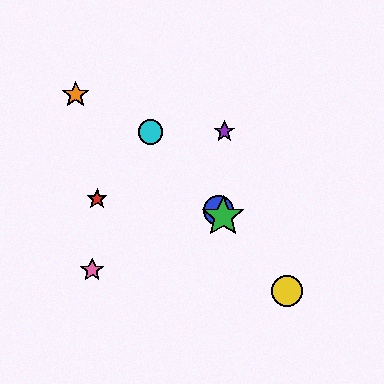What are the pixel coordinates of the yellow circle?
The yellow circle is at (287, 291).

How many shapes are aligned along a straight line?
4 shapes (the blue circle, the green star, the yellow circle, the cyan circle) are aligned along a straight line.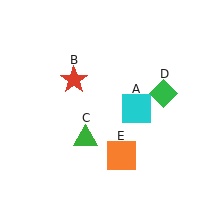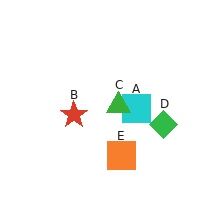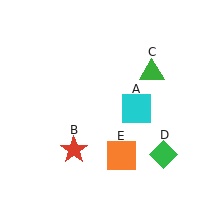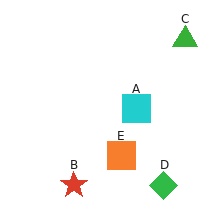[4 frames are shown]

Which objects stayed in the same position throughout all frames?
Cyan square (object A) and orange square (object E) remained stationary.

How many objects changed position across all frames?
3 objects changed position: red star (object B), green triangle (object C), green diamond (object D).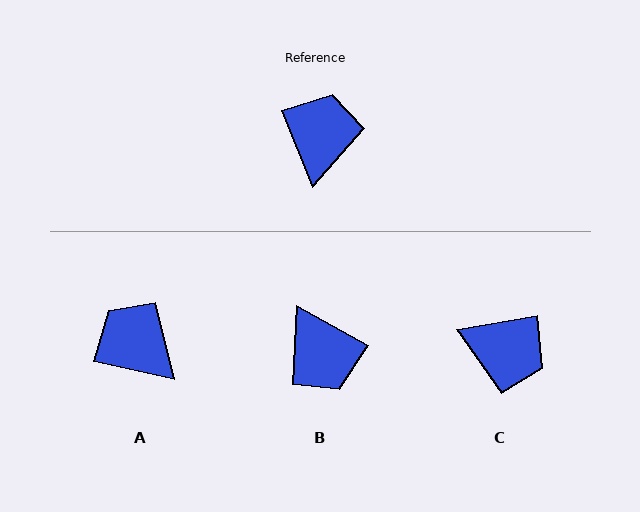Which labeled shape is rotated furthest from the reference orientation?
B, about 141 degrees away.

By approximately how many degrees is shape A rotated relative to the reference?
Approximately 56 degrees counter-clockwise.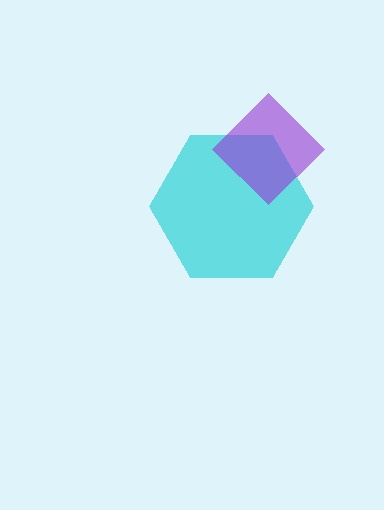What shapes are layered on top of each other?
The layered shapes are: a cyan hexagon, a purple diamond.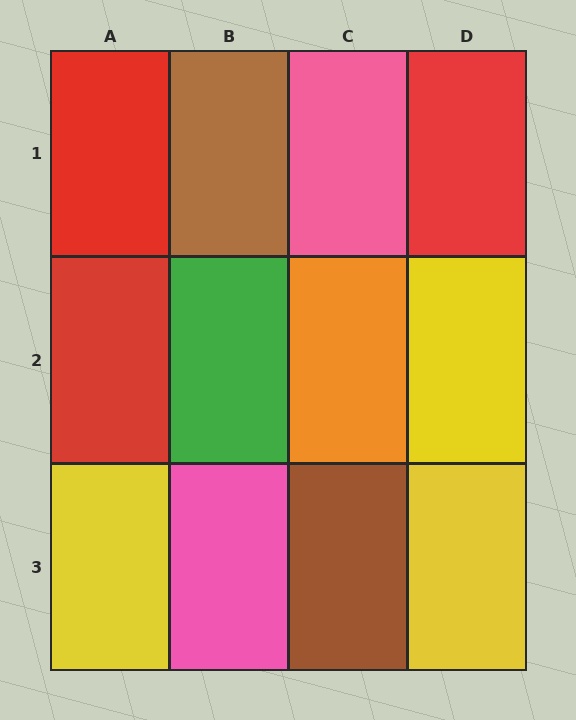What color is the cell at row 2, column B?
Green.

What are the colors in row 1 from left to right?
Red, brown, pink, red.